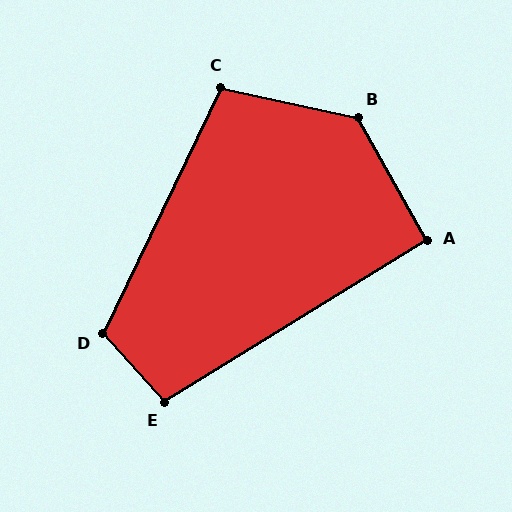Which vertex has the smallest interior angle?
A, at approximately 92 degrees.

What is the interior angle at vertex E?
Approximately 101 degrees (obtuse).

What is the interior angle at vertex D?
Approximately 112 degrees (obtuse).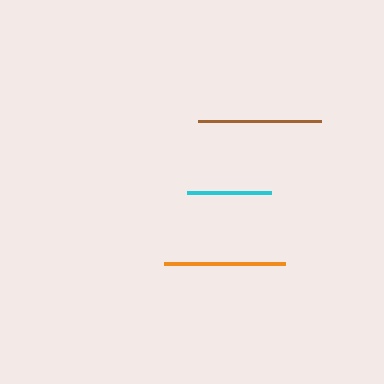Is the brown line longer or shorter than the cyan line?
The brown line is longer than the cyan line.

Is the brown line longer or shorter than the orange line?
The brown line is longer than the orange line.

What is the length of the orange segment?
The orange segment is approximately 121 pixels long.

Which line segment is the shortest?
The cyan line is the shortest at approximately 84 pixels.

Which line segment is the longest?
The brown line is the longest at approximately 123 pixels.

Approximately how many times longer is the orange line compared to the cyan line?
The orange line is approximately 1.4 times the length of the cyan line.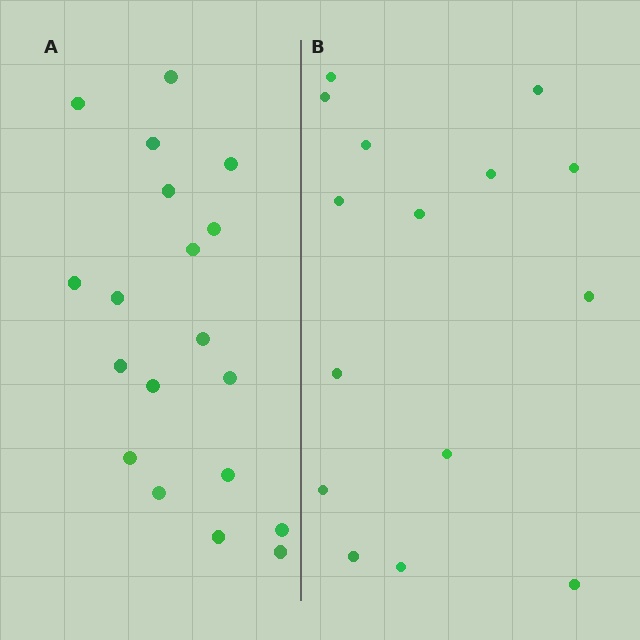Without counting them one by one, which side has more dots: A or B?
Region A (the left region) has more dots.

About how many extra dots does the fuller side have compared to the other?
Region A has about 4 more dots than region B.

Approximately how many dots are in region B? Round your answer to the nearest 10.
About 20 dots. (The exact count is 15, which rounds to 20.)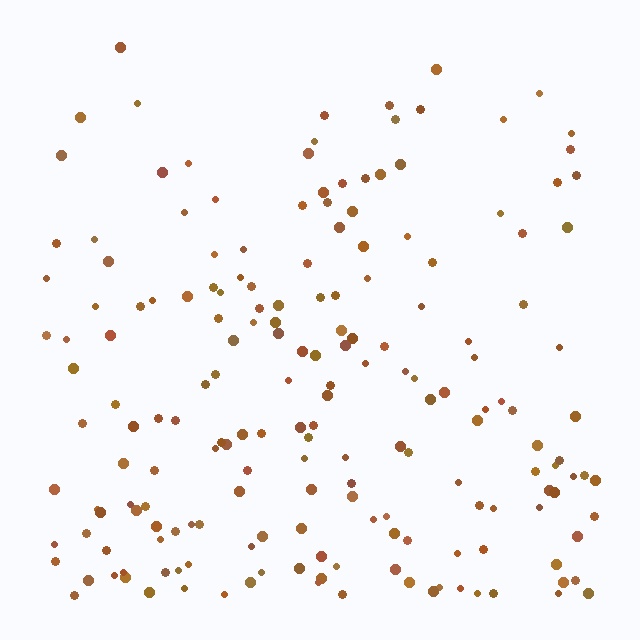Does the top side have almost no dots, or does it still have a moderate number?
Still a moderate number, just noticeably fewer than the bottom.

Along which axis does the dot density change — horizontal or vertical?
Vertical.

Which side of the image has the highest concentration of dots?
The bottom.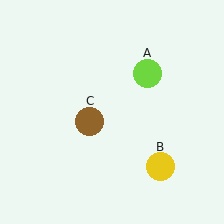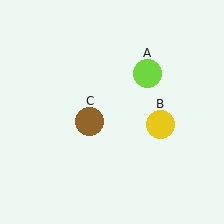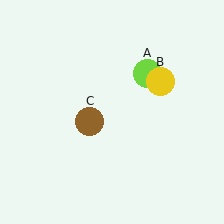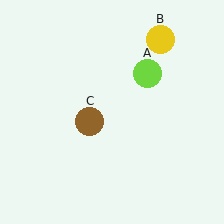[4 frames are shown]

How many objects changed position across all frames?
1 object changed position: yellow circle (object B).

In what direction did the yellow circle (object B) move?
The yellow circle (object B) moved up.